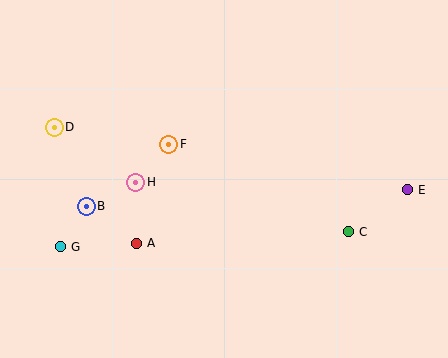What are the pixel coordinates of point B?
Point B is at (86, 206).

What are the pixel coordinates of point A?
Point A is at (136, 243).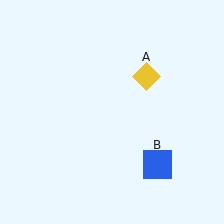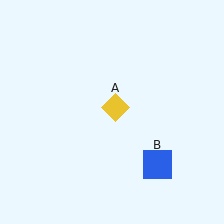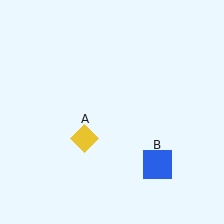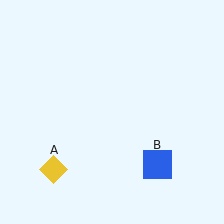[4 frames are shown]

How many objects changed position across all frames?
1 object changed position: yellow diamond (object A).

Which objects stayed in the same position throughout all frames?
Blue square (object B) remained stationary.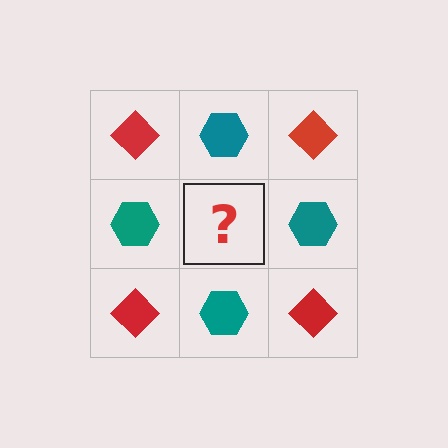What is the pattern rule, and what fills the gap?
The rule is that it alternates red diamond and teal hexagon in a checkerboard pattern. The gap should be filled with a red diamond.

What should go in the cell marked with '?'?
The missing cell should contain a red diamond.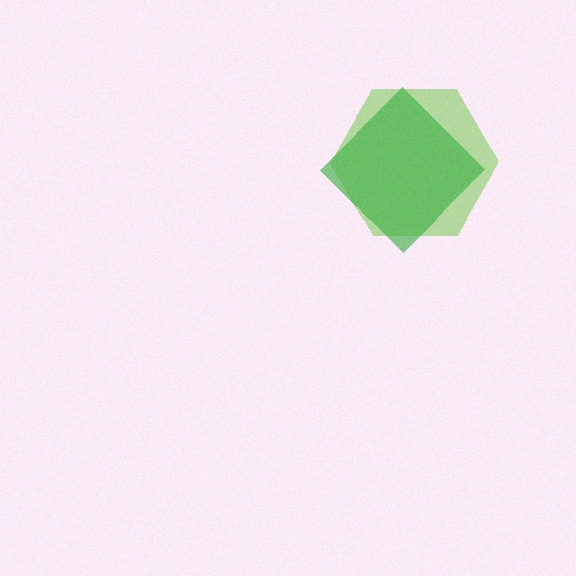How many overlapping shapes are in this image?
There are 2 overlapping shapes in the image.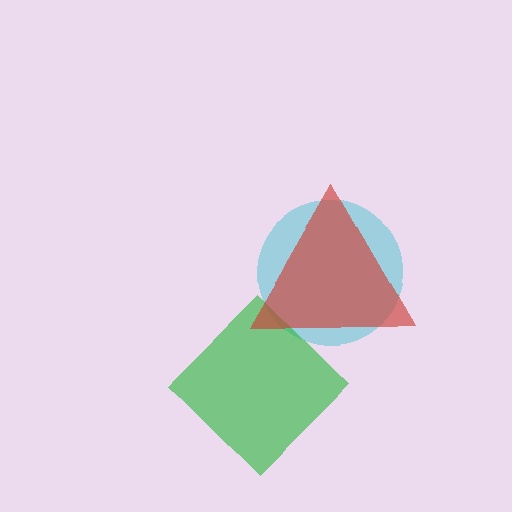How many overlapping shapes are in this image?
There are 3 overlapping shapes in the image.